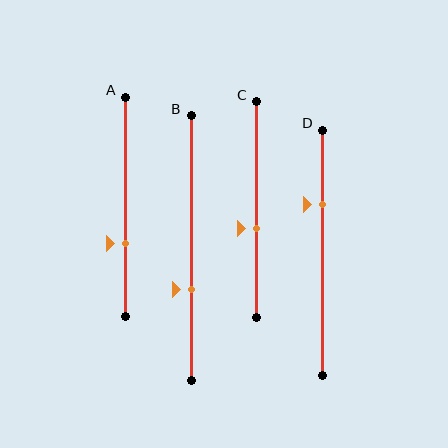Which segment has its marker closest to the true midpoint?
Segment C has its marker closest to the true midpoint.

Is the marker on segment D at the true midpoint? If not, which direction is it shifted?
No, the marker on segment D is shifted upward by about 20% of the segment length.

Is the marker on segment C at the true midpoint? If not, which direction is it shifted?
No, the marker on segment C is shifted downward by about 9% of the segment length.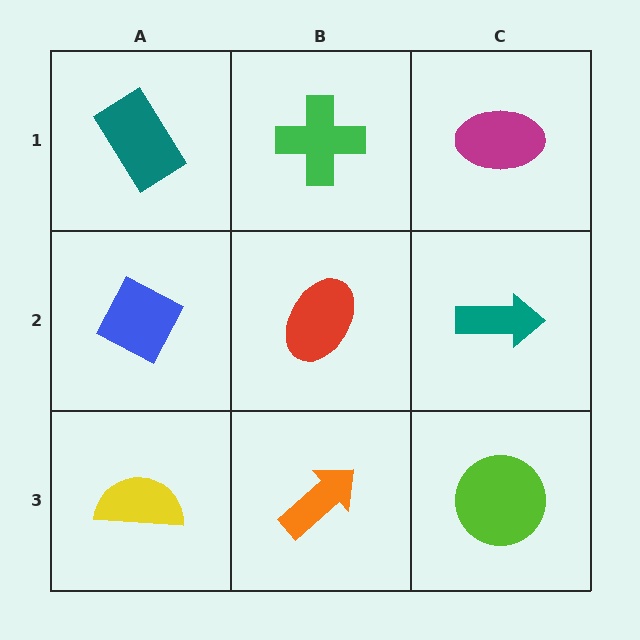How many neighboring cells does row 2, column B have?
4.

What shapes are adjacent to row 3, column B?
A red ellipse (row 2, column B), a yellow semicircle (row 3, column A), a lime circle (row 3, column C).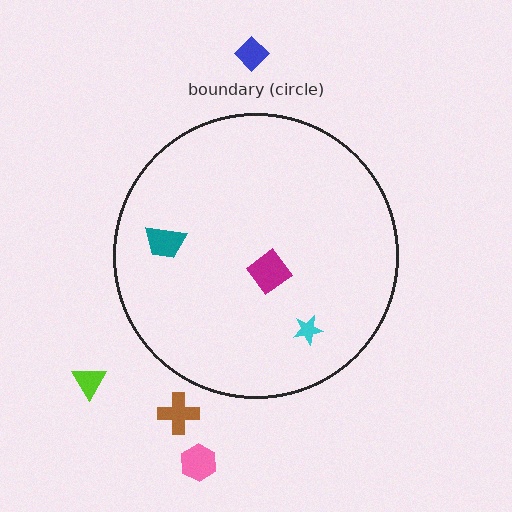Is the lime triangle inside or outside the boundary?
Outside.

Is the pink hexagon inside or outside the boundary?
Outside.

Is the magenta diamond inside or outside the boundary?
Inside.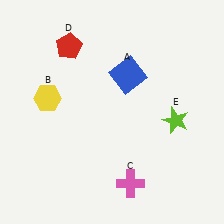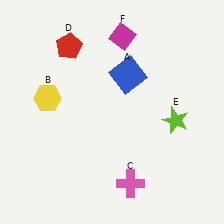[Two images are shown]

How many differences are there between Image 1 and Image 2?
There is 1 difference between the two images.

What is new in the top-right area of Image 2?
A magenta diamond (F) was added in the top-right area of Image 2.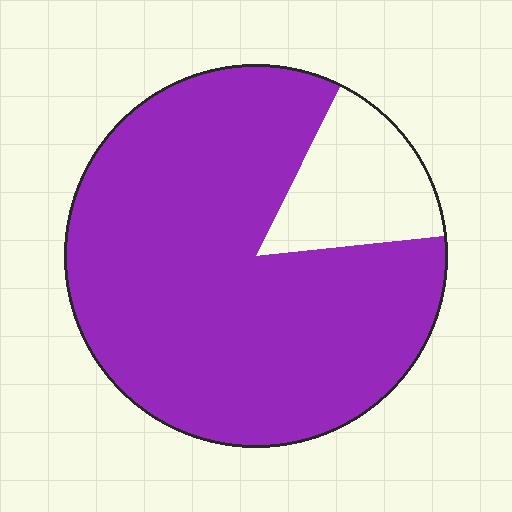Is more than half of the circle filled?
Yes.